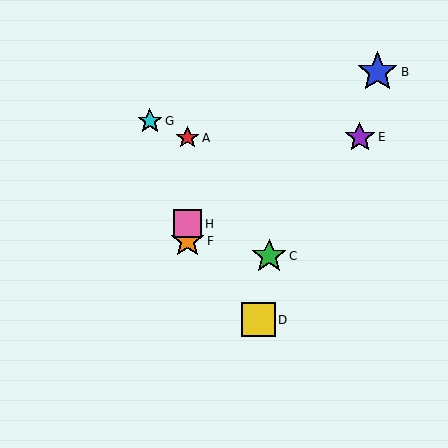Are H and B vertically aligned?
No, H is at x≈188 and B is at x≈377.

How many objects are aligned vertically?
3 objects (A, F, H) are aligned vertically.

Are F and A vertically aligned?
Yes, both are at x≈188.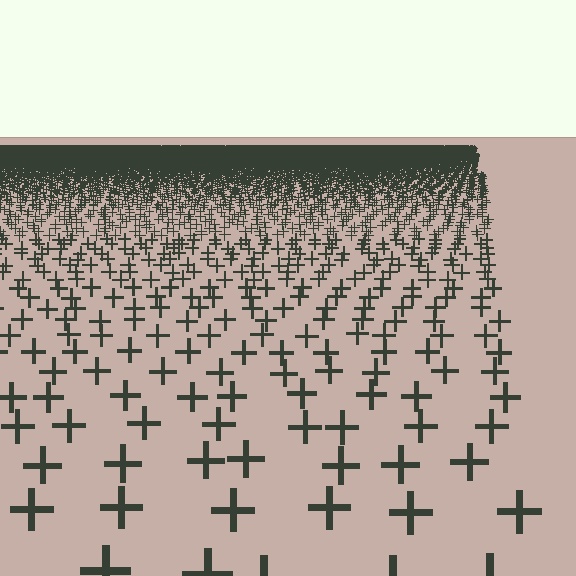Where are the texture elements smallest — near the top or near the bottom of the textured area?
Near the top.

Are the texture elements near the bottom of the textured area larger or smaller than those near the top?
Larger. Near the bottom, elements are closer to the viewer and appear at a bigger on-screen size.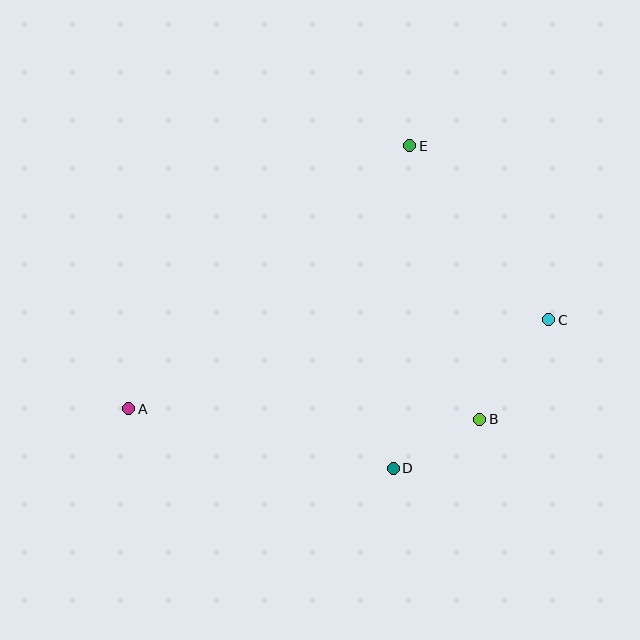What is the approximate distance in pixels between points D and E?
The distance between D and E is approximately 323 pixels.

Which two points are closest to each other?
Points B and D are closest to each other.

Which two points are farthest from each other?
Points A and C are farthest from each other.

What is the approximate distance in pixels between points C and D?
The distance between C and D is approximately 215 pixels.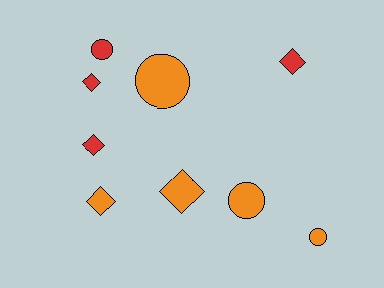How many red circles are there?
There is 1 red circle.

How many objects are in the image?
There are 9 objects.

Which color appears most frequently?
Orange, with 5 objects.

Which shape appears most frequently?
Diamond, with 5 objects.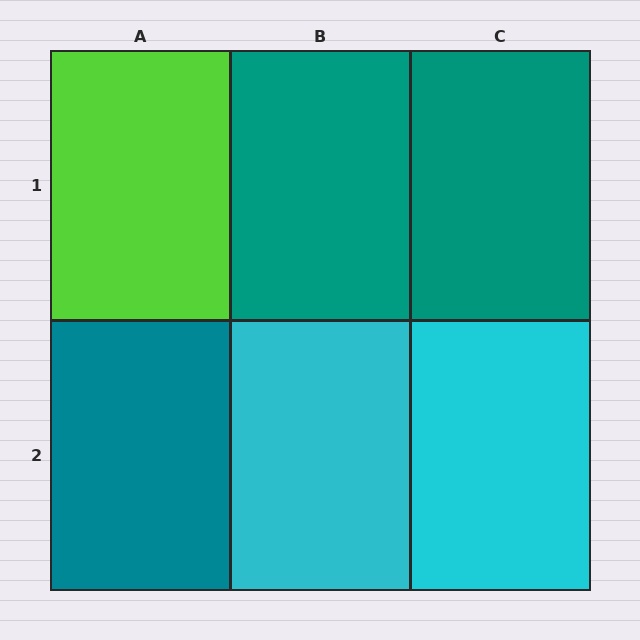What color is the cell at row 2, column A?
Teal.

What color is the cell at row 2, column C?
Cyan.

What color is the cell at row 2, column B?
Cyan.